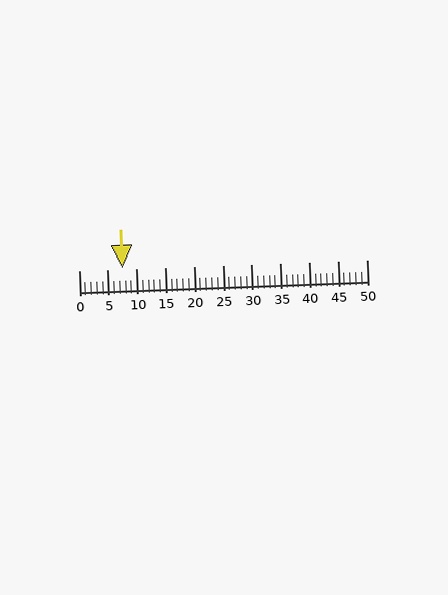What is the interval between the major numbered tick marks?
The major tick marks are spaced 5 units apart.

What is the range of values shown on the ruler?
The ruler shows values from 0 to 50.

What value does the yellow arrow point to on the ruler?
The yellow arrow points to approximately 8.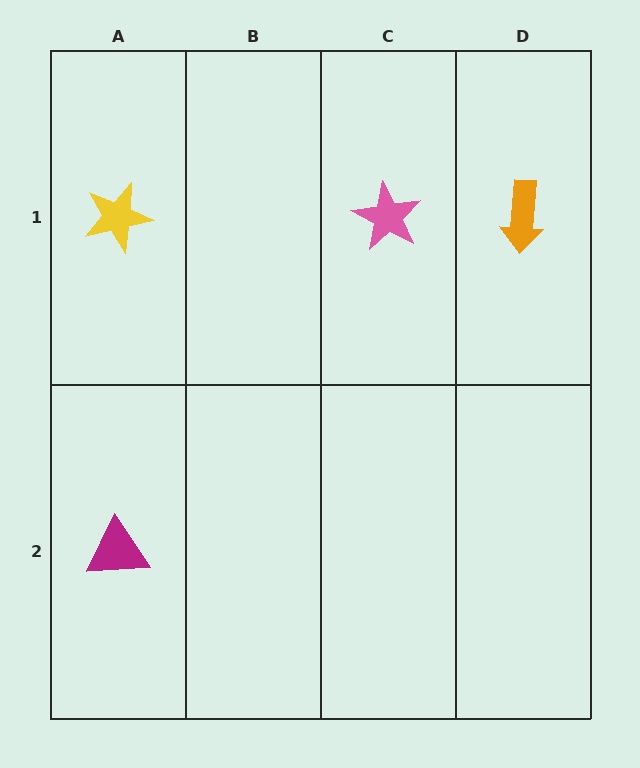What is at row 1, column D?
An orange arrow.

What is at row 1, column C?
A pink star.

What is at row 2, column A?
A magenta triangle.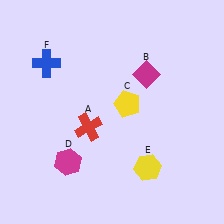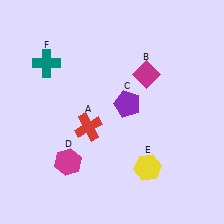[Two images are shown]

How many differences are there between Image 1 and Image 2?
There are 2 differences between the two images.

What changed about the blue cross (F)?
In Image 1, F is blue. In Image 2, it changed to teal.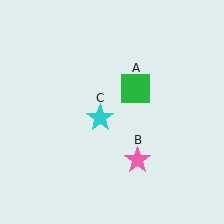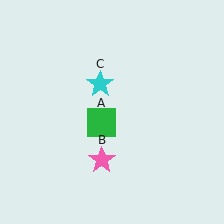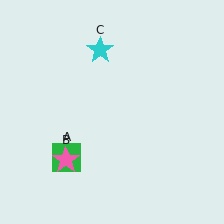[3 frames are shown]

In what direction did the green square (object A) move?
The green square (object A) moved down and to the left.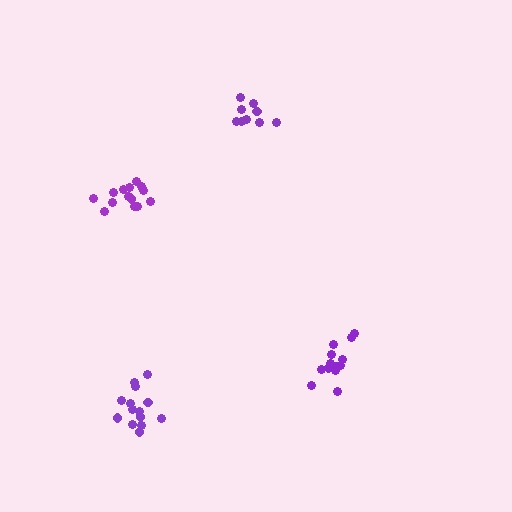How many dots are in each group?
Group 1: 15 dots, Group 2: 14 dots, Group 3: 13 dots, Group 4: 9 dots (51 total).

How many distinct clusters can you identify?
There are 4 distinct clusters.